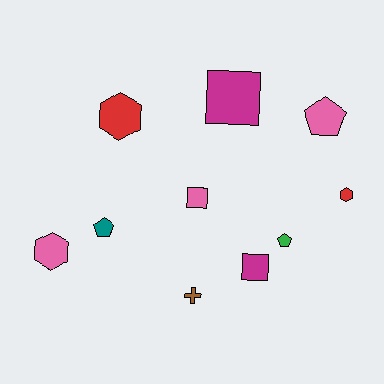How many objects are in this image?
There are 10 objects.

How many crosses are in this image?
There is 1 cross.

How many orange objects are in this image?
There are no orange objects.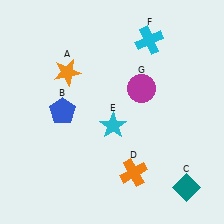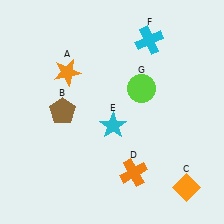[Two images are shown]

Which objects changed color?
B changed from blue to brown. C changed from teal to orange. G changed from magenta to lime.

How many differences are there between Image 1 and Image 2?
There are 3 differences between the two images.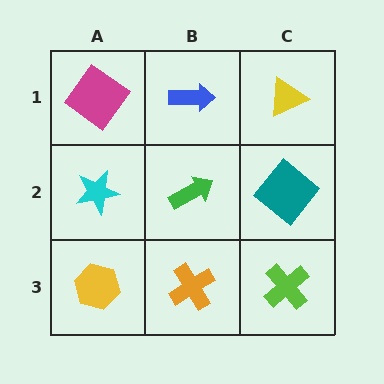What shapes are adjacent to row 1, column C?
A teal diamond (row 2, column C), a blue arrow (row 1, column B).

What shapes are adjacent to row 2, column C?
A yellow triangle (row 1, column C), a lime cross (row 3, column C), a green arrow (row 2, column B).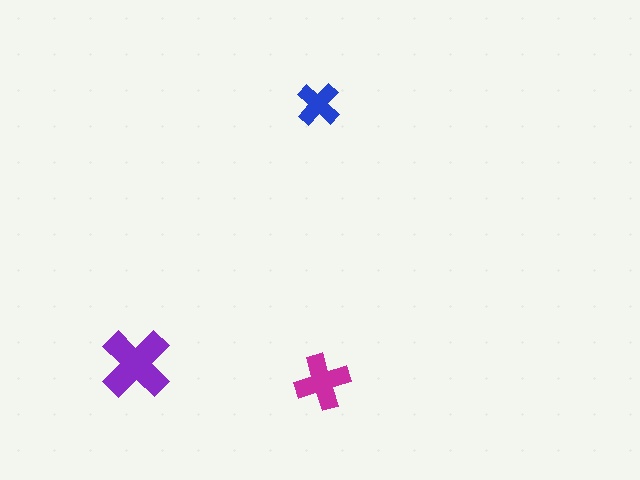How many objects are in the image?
There are 3 objects in the image.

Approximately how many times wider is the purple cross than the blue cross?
About 1.5 times wider.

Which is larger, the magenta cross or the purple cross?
The purple one.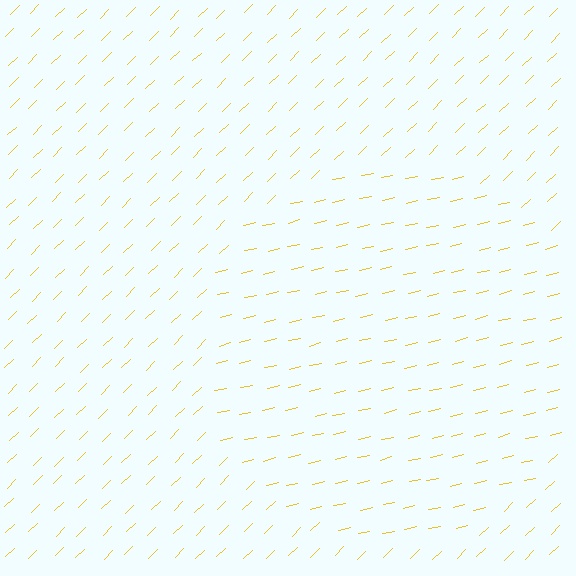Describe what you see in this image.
The image is filled with small yellow line segments. A circle region in the image has lines oriented differently from the surrounding lines, creating a visible texture boundary.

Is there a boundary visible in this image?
Yes, there is a texture boundary formed by a change in line orientation.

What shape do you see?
I see a circle.